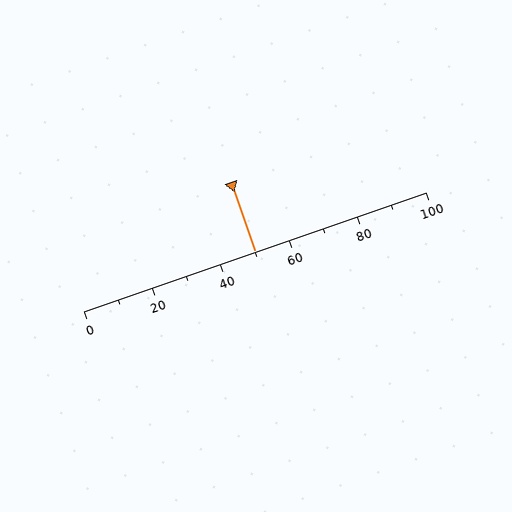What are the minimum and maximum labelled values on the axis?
The axis runs from 0 to 100.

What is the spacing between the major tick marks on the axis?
The major ticks are spaced 20 apart.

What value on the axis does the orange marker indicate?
The marker indicates approximately 50.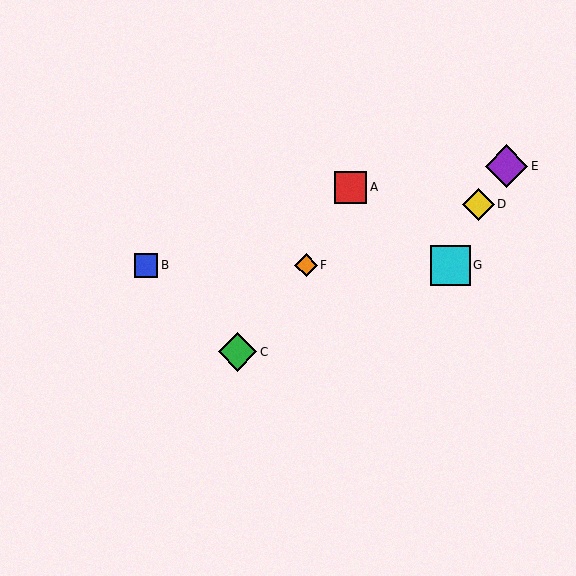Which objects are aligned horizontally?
Objects B, F, G are aligned horizontally.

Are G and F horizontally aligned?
Yes, both are at y≈265.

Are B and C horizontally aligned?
No, B is at y≈265 and C is at y≈352.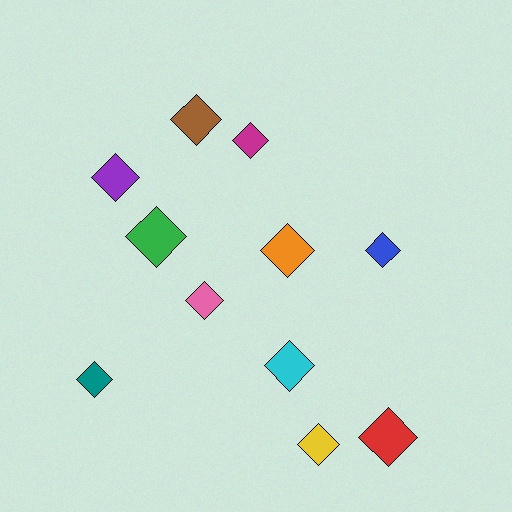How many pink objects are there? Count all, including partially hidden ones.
There is 1 pink object.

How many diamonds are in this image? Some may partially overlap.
There are 11 diamonds.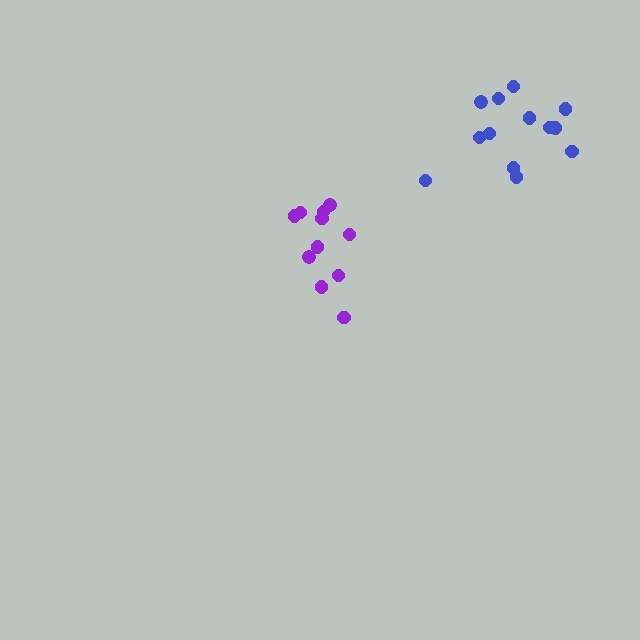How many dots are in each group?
Group 1: 12 dots, Group 2: 13 dots (25 total).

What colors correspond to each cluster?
The clusters are colored: purple, blue.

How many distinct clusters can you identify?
There are 2 distinct clusters.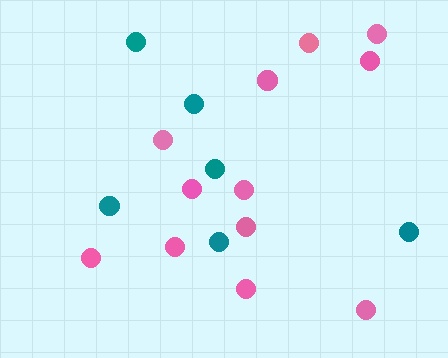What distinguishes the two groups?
There are 2 groups: one group of teal circles (6) and one group of pink circles (12).